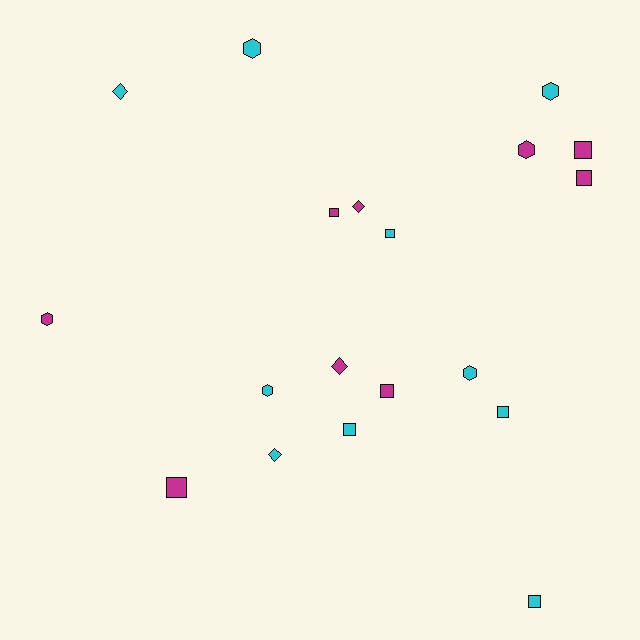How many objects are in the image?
There are 19 objects.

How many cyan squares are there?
There are 4 cyan squares.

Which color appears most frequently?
Cyan, with 10 objects.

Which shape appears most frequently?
Square, with 9 objects.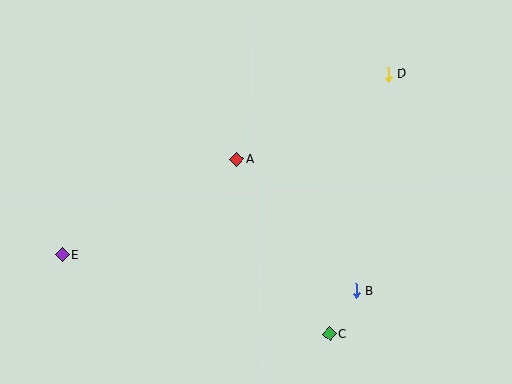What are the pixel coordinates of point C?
Point C is at (329, 334).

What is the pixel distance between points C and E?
The distance between C and E is 279 pixels.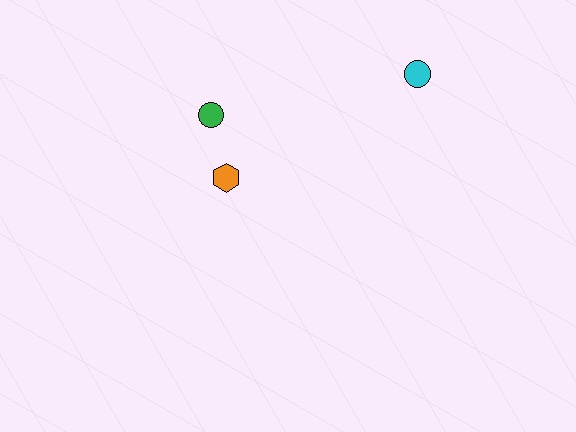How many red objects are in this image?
There are no red objects.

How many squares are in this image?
There are no squares.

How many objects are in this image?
There are 3 objects.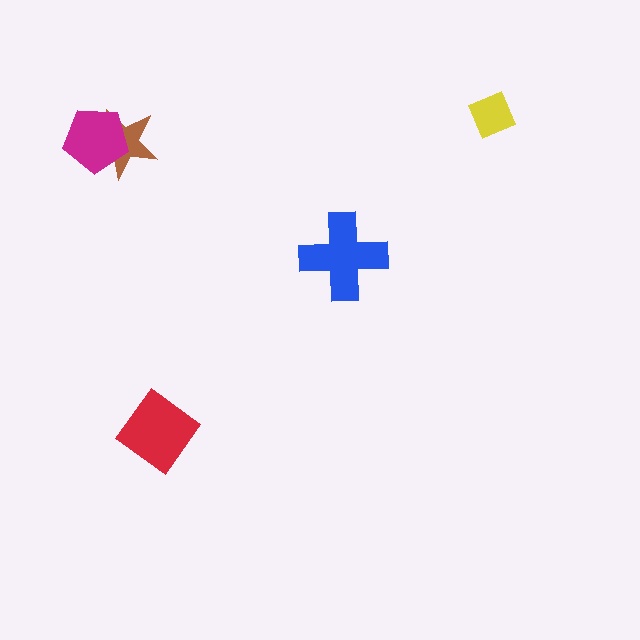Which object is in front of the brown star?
The magenta pentagon is in front of the brown star.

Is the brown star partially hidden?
Yes, it is partially covered by another shape.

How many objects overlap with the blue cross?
0 objects overlap with the blue cross.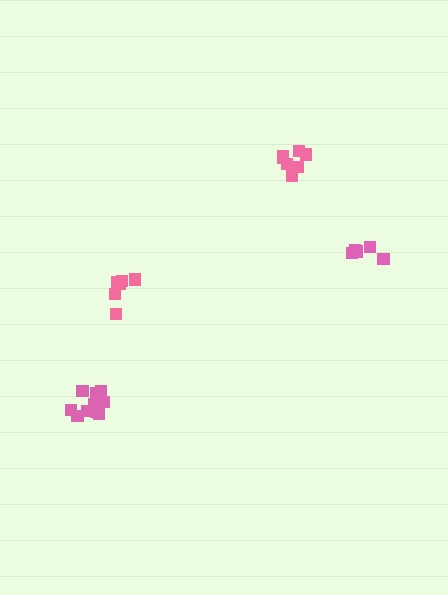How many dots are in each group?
Group 1: 6 dots, Group 2: 7 dots, Group 3: 10 dots, Group 4: 6 dots (29 total).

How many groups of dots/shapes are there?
There are 4 groups.